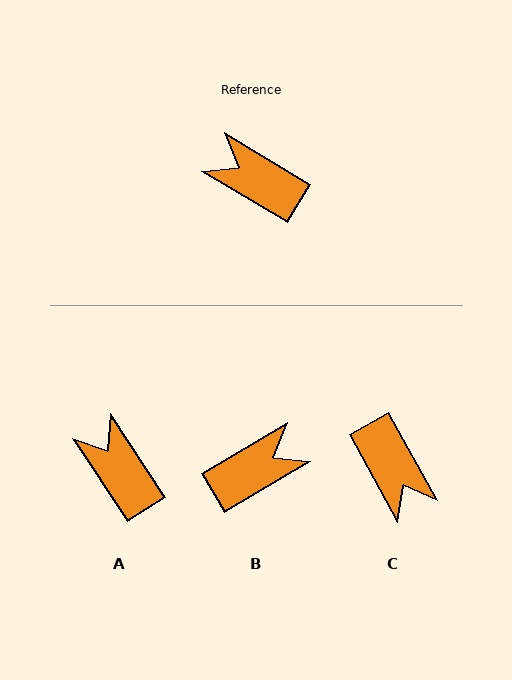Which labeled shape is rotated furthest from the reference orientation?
C, about 150 degrees away.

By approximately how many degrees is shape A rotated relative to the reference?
Approximately 26 degrees clockwise.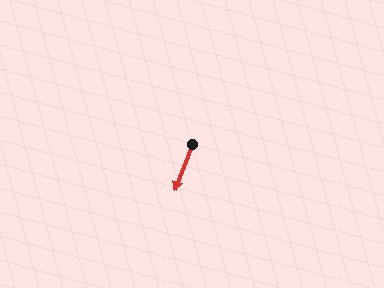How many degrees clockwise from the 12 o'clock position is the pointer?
Approximately 201 degrees.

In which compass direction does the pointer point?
South.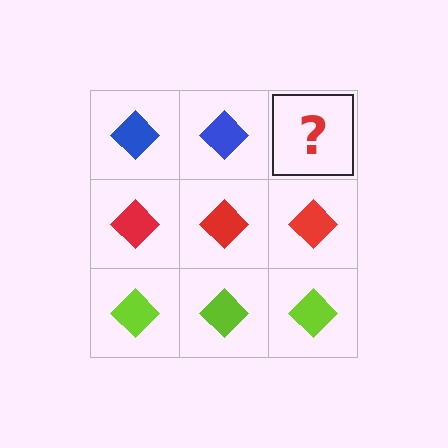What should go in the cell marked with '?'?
The missing cell should contain a blue diamond.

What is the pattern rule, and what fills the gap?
The rule is that each row has a consistent color. The gap should be filled with a blue diamond.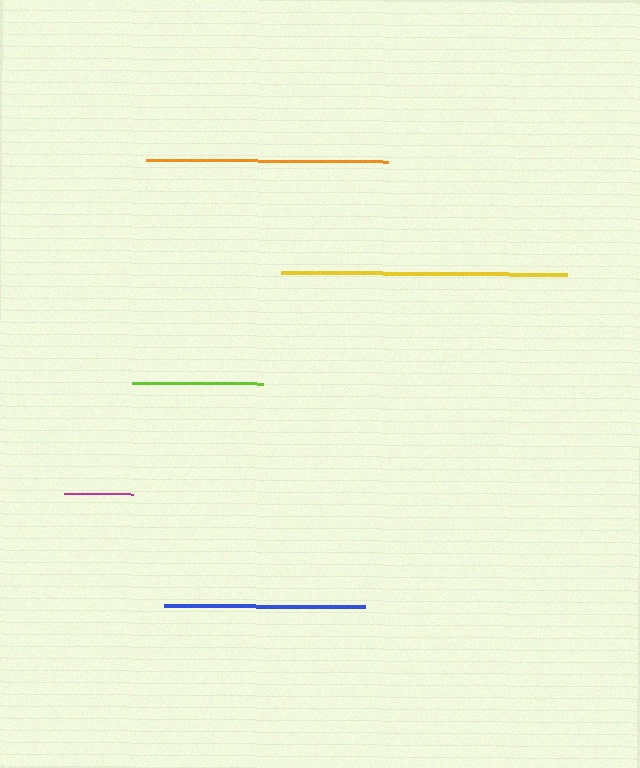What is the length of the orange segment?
The orange segment is approximately 242 pixels long.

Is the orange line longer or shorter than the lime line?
The orange line is longer than the lime line.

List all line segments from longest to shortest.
From longest to shortest: yellow, orange, blue, lime, magenta.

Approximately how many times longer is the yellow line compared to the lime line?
The yellow line is approximately 2.2 times the length of the lime line.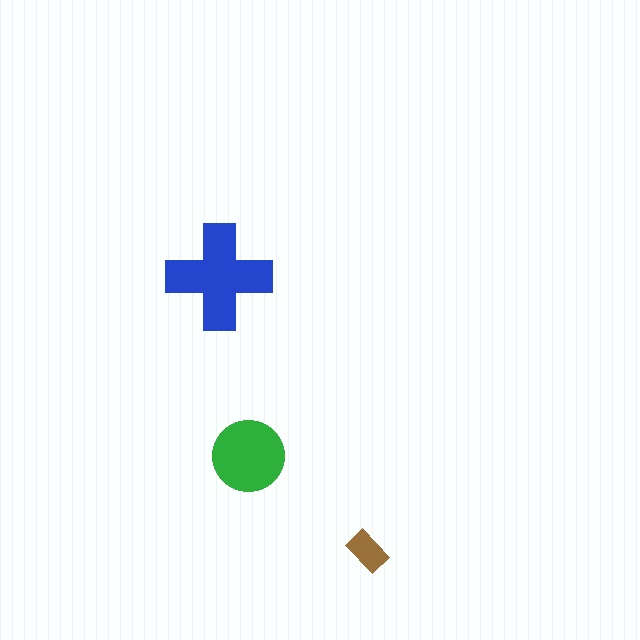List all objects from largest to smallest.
The blue cross, the green circle, the brown rectangle.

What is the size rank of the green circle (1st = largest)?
2nd.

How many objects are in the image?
There are 3 objects in the image.